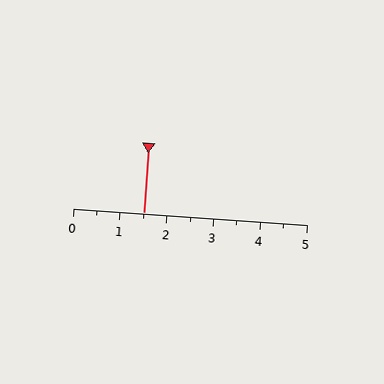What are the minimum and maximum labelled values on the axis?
The axis runs from 0 to 5.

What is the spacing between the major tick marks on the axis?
The major ticks are spaced 1 apart.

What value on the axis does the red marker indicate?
The marker indicates approximately 1.5.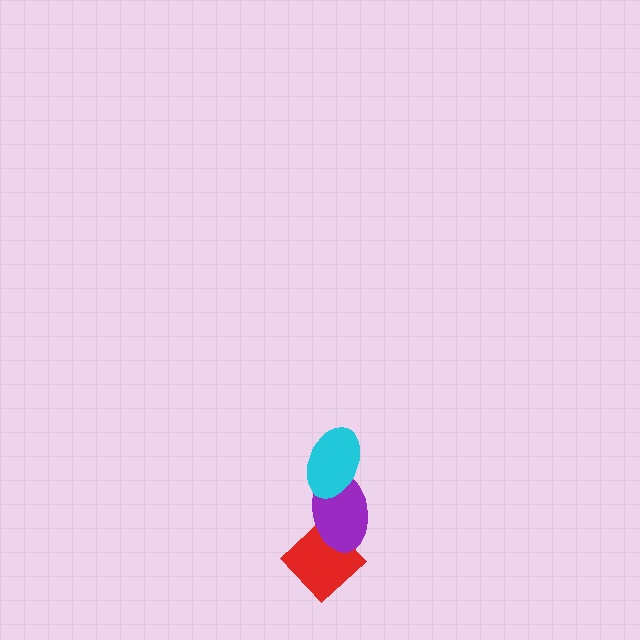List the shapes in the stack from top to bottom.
From top to bottom: the cyan ellipse, the purple ellipse, the red diamond.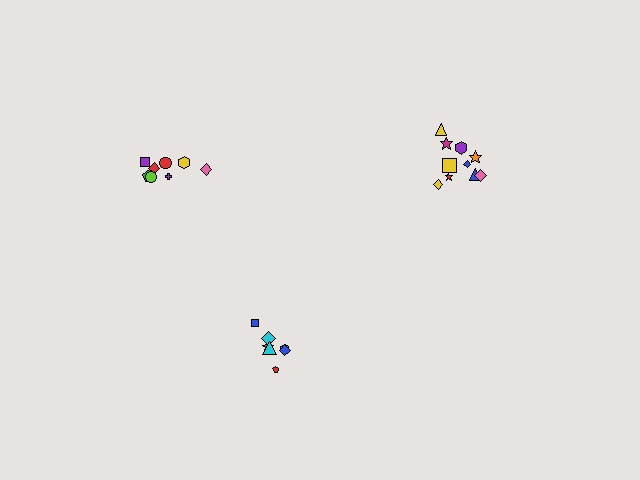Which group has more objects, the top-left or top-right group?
The top-right group.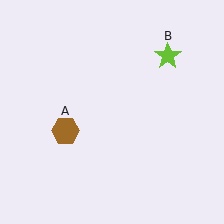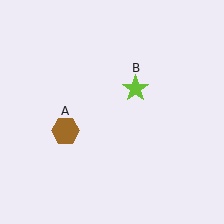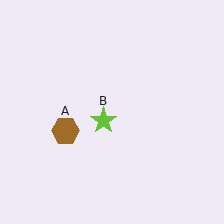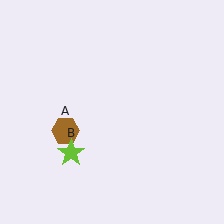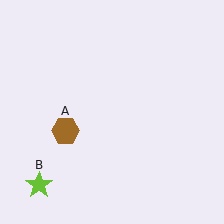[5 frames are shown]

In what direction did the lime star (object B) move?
The lime star (object B) moved down and to the left.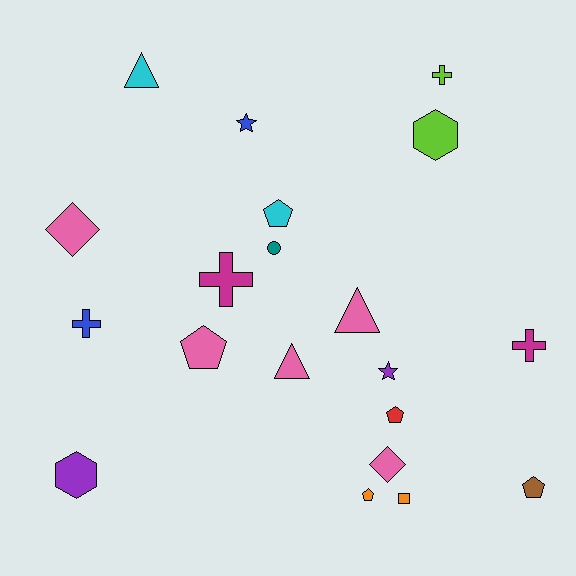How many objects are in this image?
There are 20 objects.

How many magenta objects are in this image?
There are 2 magenta objects.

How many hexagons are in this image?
There are 2 hexagons.